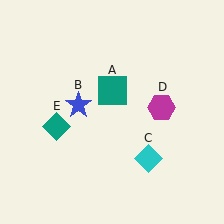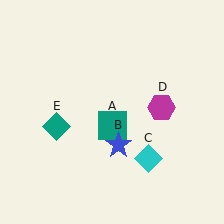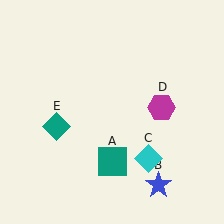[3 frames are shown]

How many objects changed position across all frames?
2 objects changed position: teal square (object A), blue star (object B).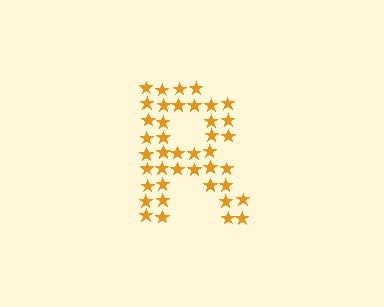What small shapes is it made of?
It is made of small stars.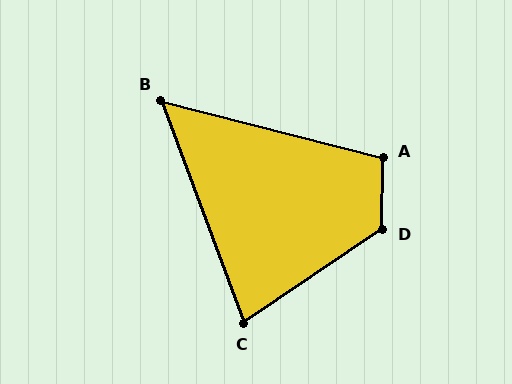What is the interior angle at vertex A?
Approximately 104 degrees (obtuse).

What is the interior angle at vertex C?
Approximately 76 degrees (acute).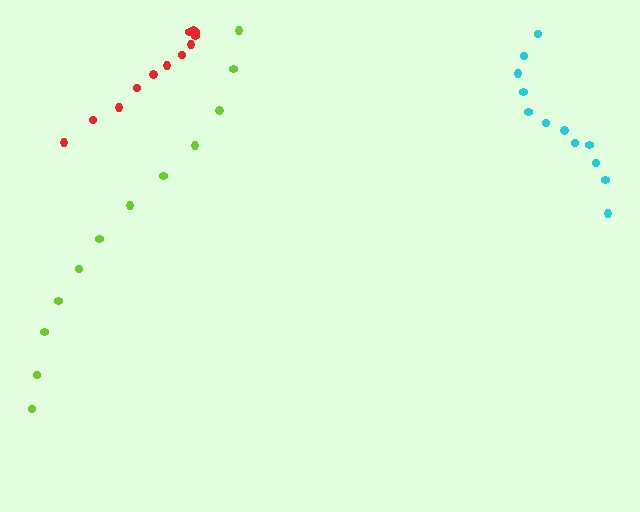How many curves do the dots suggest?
There are 3 distinct paths.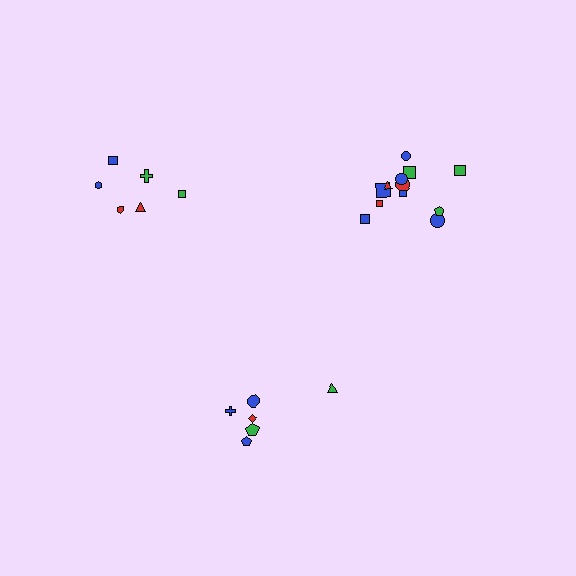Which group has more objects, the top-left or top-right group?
The top-right group.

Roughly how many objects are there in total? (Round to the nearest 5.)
Roughly 25 objects in total.